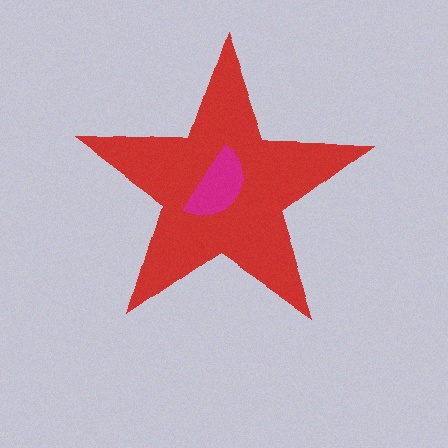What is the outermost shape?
The red star.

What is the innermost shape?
The magenta semicircle.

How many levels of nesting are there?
2.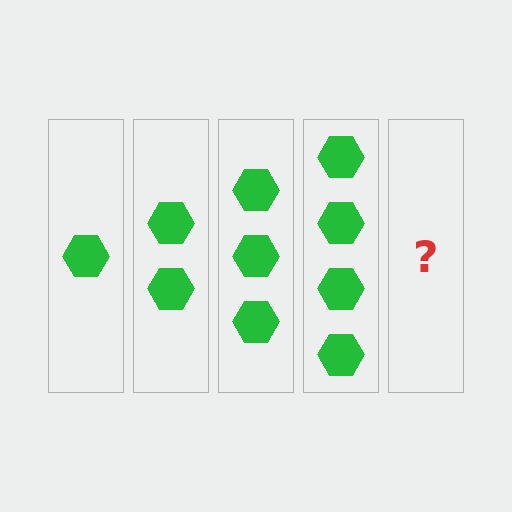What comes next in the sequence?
The next element should be 5 hexagons.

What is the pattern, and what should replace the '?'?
The pattern is that each step adds one more hexagon. The '?' should be 5 hexagons.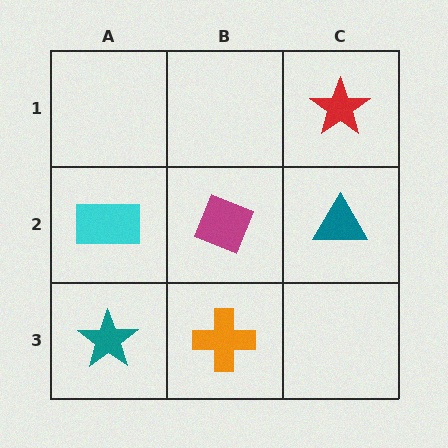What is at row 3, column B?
An orange cross.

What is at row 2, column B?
A magenta diamond.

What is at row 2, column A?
A cyan rectangle.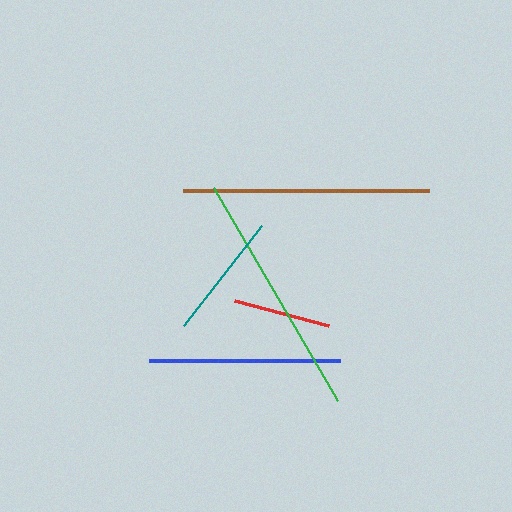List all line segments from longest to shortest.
From longest to shortest: green, brown, blue, teal, red.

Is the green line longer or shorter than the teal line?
The green line is longer than the teal line.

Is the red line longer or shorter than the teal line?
The teal line is longer than the red line.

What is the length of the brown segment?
The brown segment is approximately 246 pixels long.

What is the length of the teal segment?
The teal segment is approximately 127 pixels long.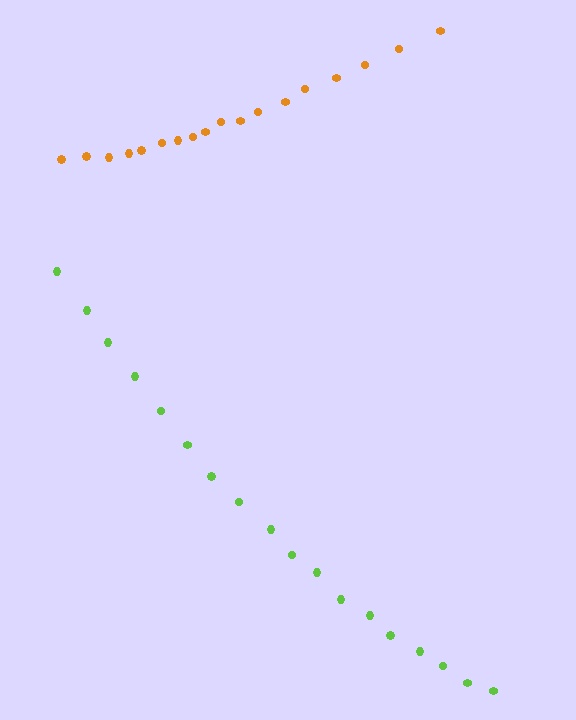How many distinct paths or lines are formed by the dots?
There are 2 distinct paths.